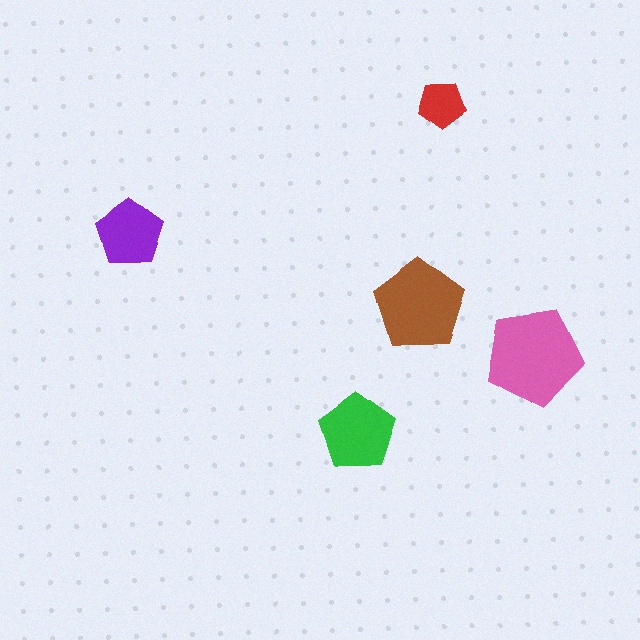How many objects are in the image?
There are 5 objects in the image.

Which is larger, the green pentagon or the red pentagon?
The green one.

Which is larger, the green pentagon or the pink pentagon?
The pink one.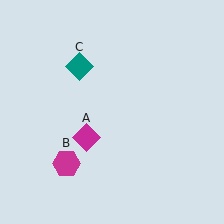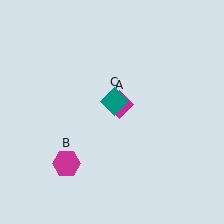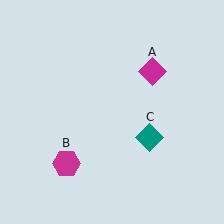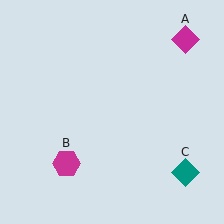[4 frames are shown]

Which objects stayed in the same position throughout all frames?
Magenta hexagon (object B) remained stationary.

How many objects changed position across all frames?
2 objects changed position: magenta diamond (object A), teal diamond (object C).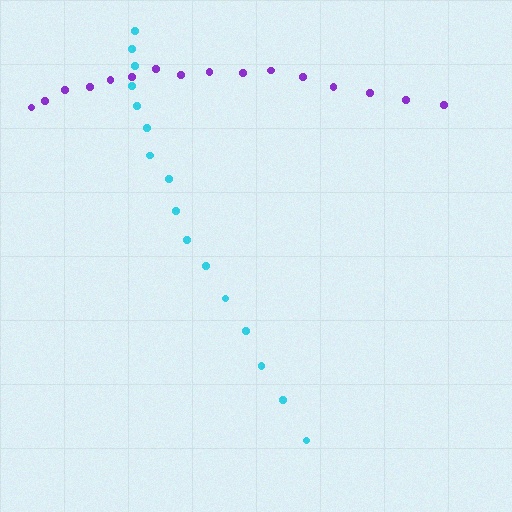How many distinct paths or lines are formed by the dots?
There are 2 distinct paths.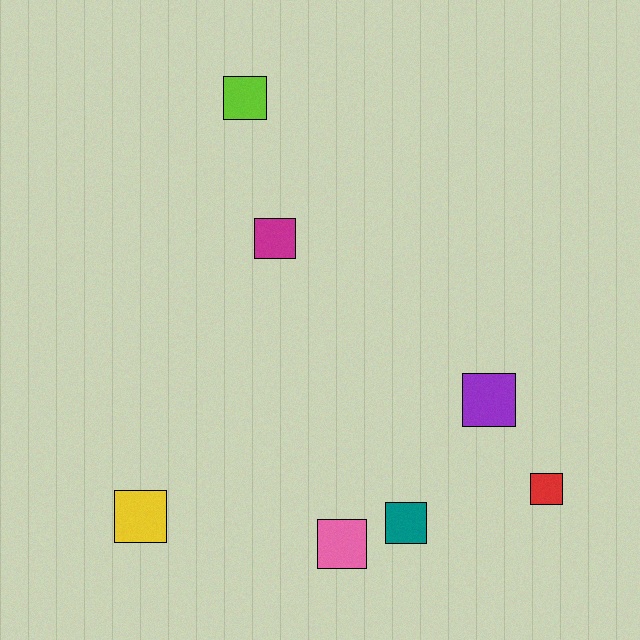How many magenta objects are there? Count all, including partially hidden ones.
There is 1 magenta object.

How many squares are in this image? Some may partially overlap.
There are 7 squares.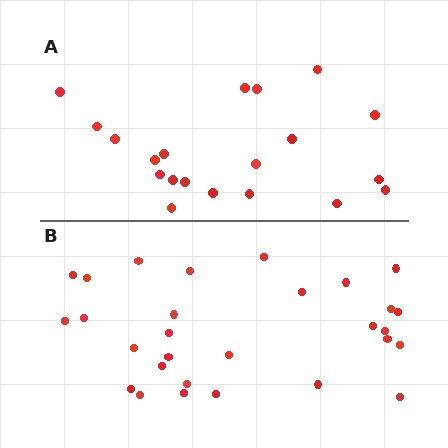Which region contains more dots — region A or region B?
Region B (the bottom region) has more dots.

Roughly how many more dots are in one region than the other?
Region B has roughly 8 or so more dots than region A.